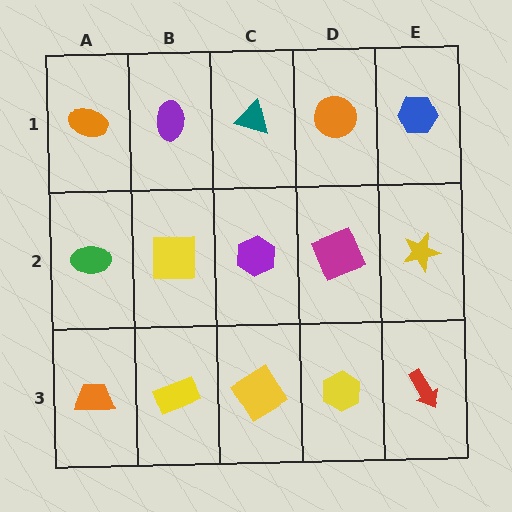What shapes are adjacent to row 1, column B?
A yellow square (row 2, column B), an orange ellipse (row 1, column A), a teal triangle (row 1, column C).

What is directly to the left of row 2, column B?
A green ellipse.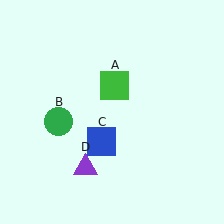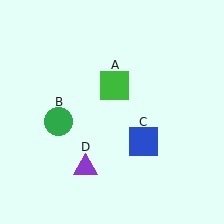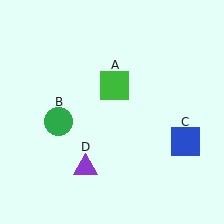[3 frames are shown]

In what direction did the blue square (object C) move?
The blue square (object C) moved right.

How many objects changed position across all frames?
1 object changed position: blue square (object C).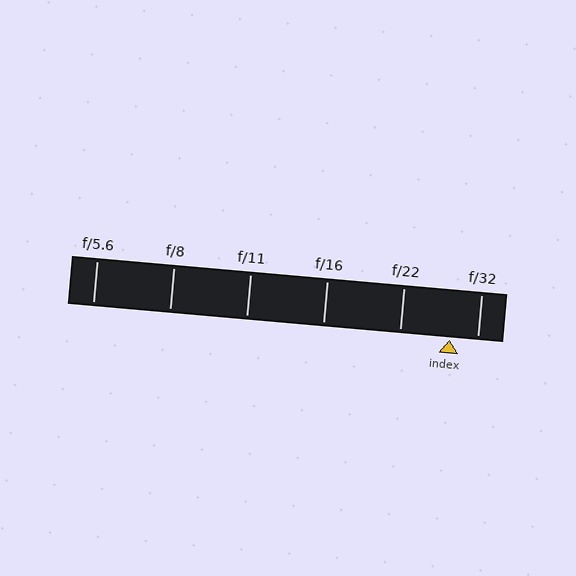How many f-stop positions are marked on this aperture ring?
There are 6 f-stop positions marked.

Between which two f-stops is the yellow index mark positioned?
The index mark is between f/22 and f/32.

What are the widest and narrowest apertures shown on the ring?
The widest aperture shown is f/5.6 and the narrowest is f/32.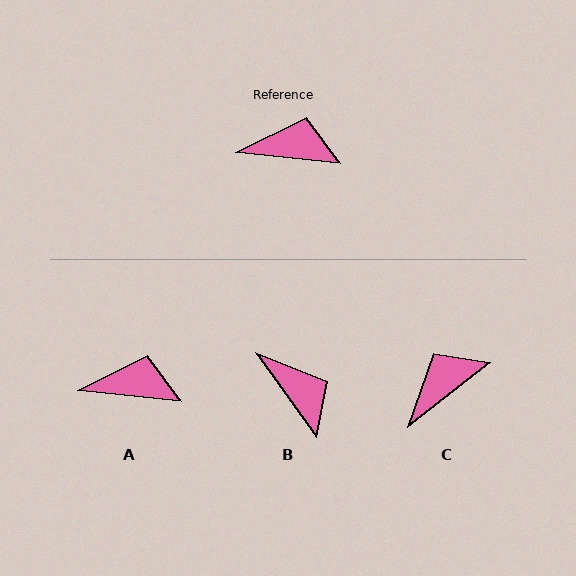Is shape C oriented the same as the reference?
No, it is off by about 44 degrees.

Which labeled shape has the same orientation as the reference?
A.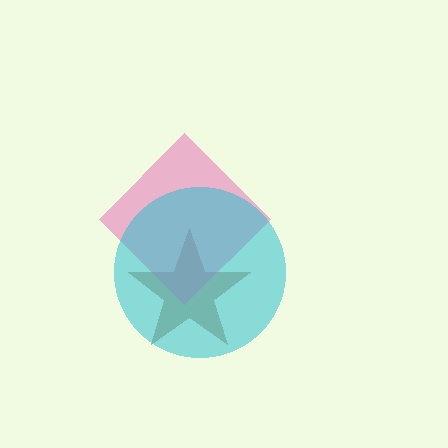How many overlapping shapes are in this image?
There are 3 overlapping shapes in the image.